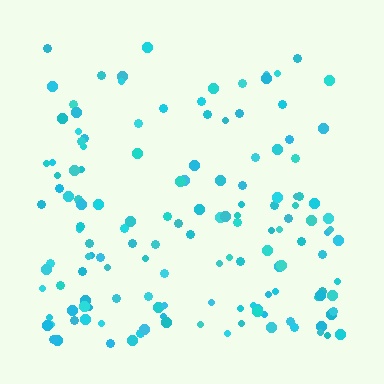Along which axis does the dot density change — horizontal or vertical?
Vertical.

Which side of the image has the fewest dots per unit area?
The top.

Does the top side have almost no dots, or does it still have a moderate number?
Still a moderate number, just noticeably fewer than the bottom.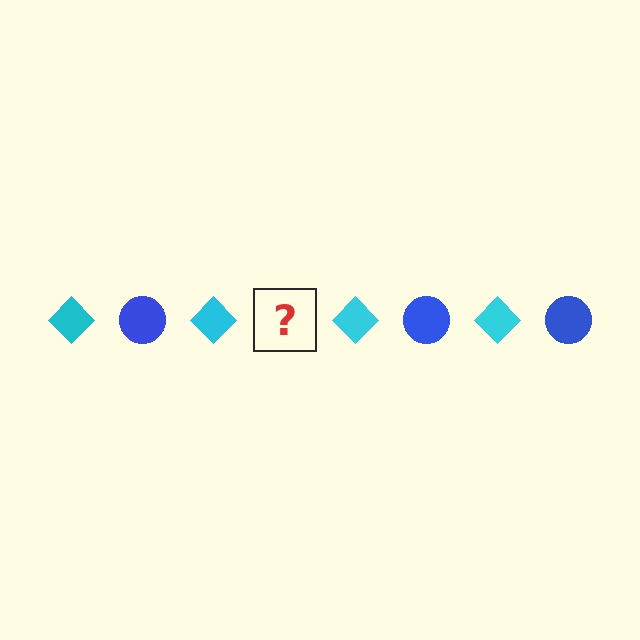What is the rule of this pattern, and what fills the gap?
The rule is that the pattern alternates between cyan diamond and blue circle. The gap should be filled with a blue circle.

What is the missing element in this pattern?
The missing element is a blue circle.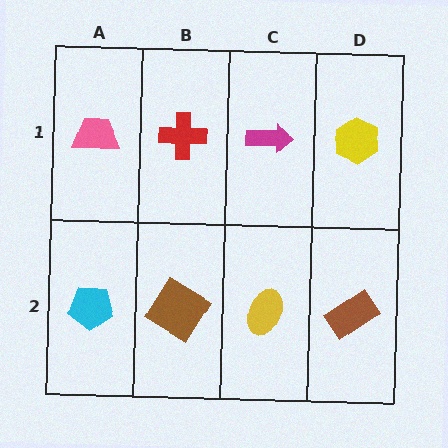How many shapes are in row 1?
4 shapes.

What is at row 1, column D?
A yellow hexagon.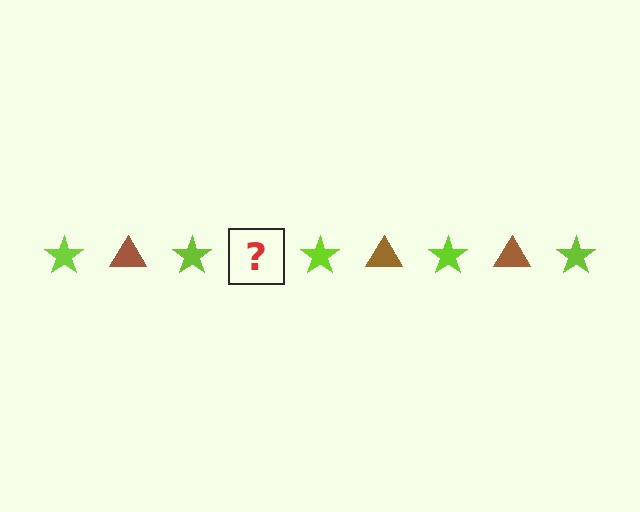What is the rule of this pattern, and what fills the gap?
The rule is that the pattern alternates between lime star and brown triangle. The gap should be filled with a brown triangle.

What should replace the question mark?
The question mark should be replaced with a brown triangle.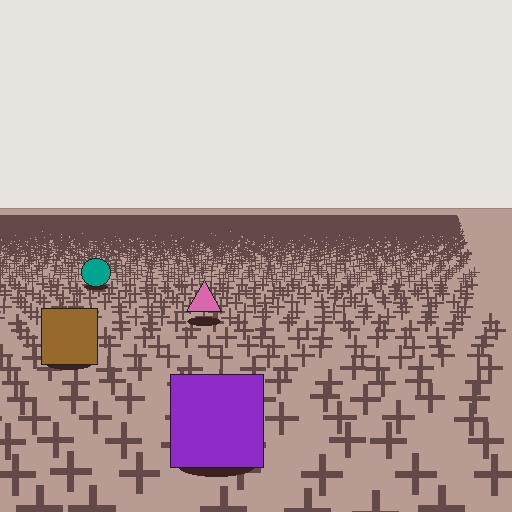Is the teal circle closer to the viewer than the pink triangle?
No. The pink triangle is closer — you can tell from the texture gradient: the ground texture is coarser near it.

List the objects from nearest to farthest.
From nearest to farthest: the purple square, the brown square, the pink triangle, the teal circle.